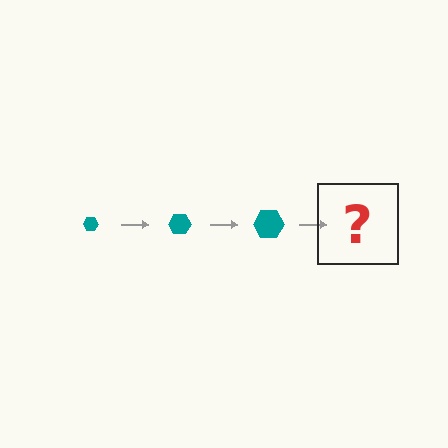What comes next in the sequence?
The next element should be a teal hexagon, larger than the previous one.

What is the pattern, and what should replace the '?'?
The pattern is that the hexagon gets progressively larger each step. The '?' should be a teal hexagon, larger than the previous one.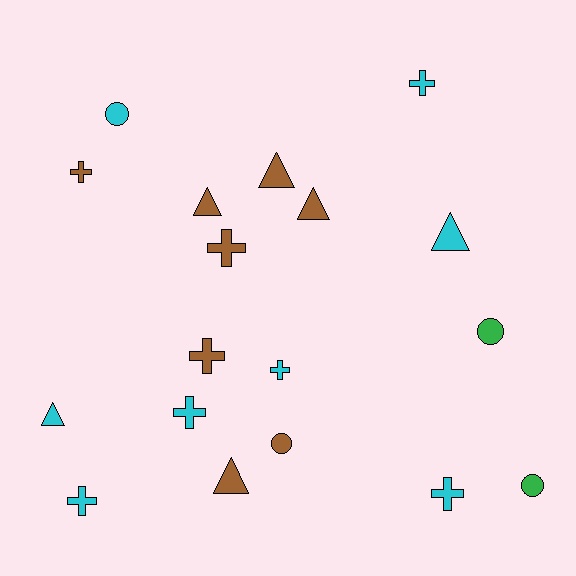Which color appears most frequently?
Cyan, with 8 objects.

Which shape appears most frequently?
Cross, with 8 objects.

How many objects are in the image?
There are 18 objects.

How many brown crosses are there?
There are 3 brown crosses.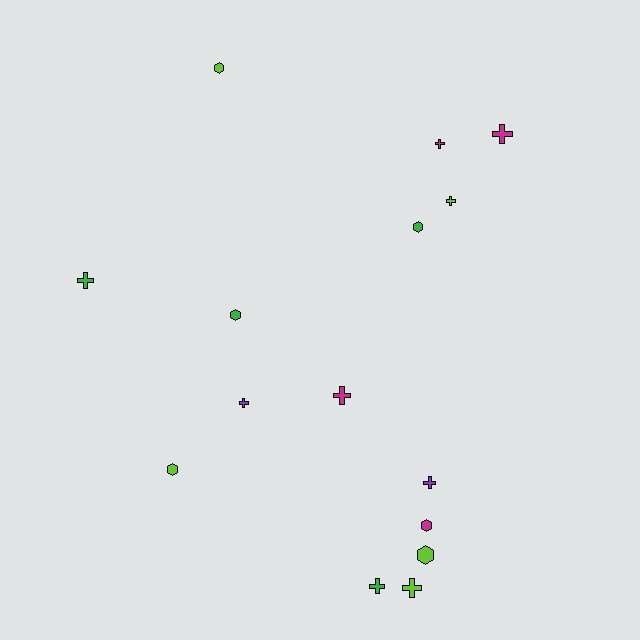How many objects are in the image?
There are 15 objects.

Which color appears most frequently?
Lime, with 5 objects.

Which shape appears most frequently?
Cross, with 9 objects.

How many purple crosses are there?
There are 2 purple crosses.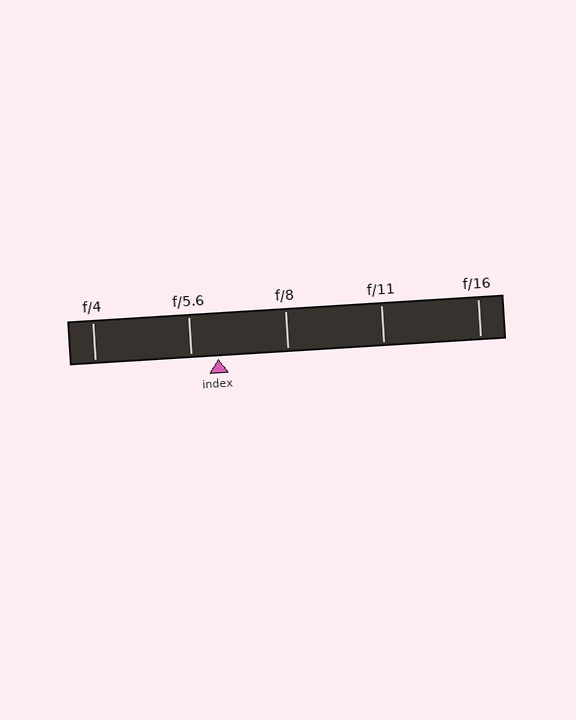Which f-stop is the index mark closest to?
The index mark is closest to f/5.6.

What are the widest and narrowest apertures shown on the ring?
The widest aperture shown is f/4 and the narrowest is f/16.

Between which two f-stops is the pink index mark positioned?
The index mark is between f/5.6 and f/8.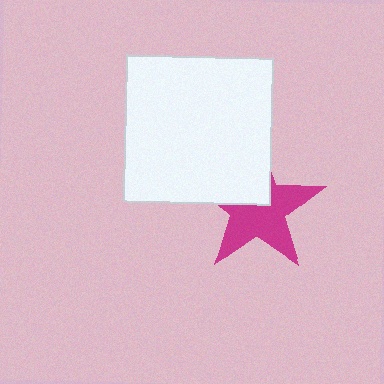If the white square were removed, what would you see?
You would see the complete magenta star.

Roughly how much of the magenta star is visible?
About half of it is visible (roughly 64%).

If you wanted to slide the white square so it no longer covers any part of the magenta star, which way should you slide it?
Slide it toward the upper-left — that is the most direct way to separate the two shapes.